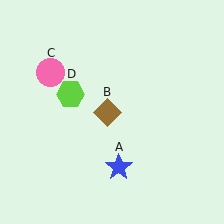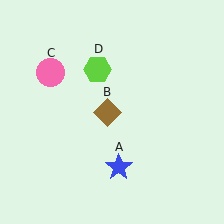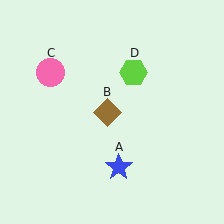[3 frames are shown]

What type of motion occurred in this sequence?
The lime hexagon (object D) rotated clockwise around the center of the scene.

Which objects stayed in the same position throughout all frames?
Blue star (object A) and brown diamond (object B) and pink circle (object C) remained stationary.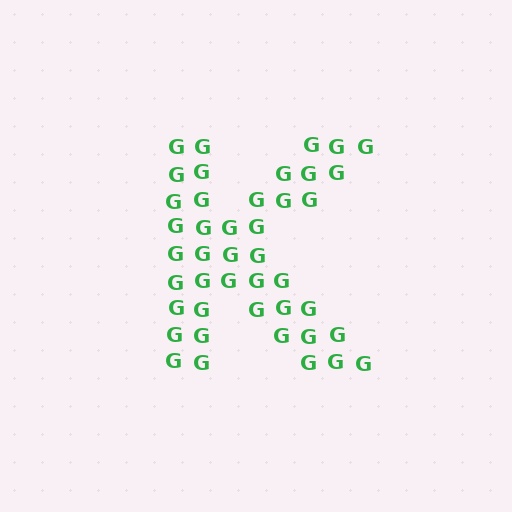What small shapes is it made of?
It is made of small letter G's.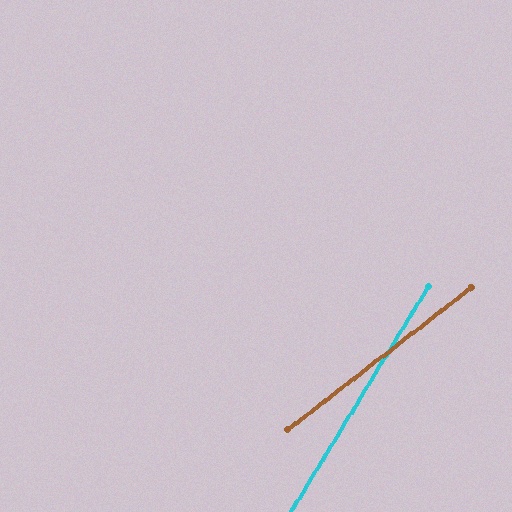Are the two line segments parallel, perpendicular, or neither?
Neither parallel nor perpendicular — they differ by about 21°.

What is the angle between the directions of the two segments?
Approximately 21 degrees.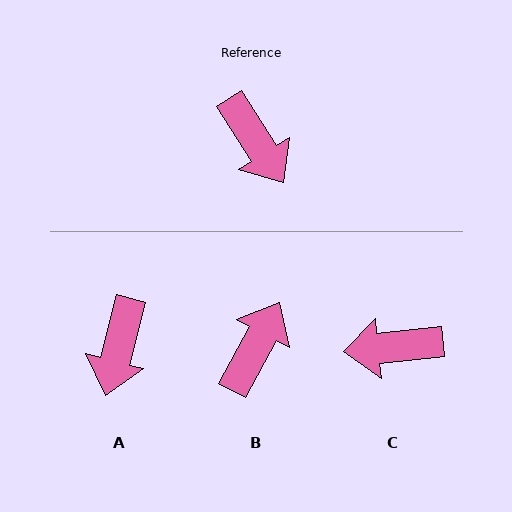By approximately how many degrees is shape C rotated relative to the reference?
Approximately 117 degrees clockwise.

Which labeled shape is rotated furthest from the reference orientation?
B, about 119 degrees away.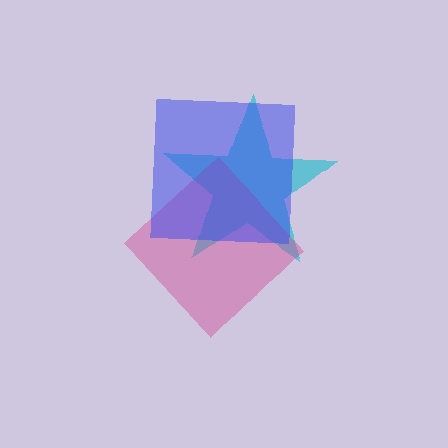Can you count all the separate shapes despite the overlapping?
Yes, there are 3 separate shapes.